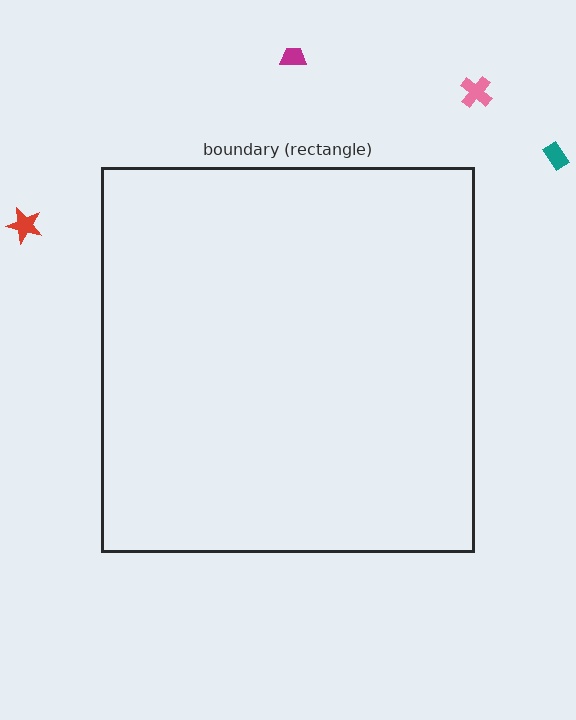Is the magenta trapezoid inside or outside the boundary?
Outside.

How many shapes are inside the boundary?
0 inside, 4 outside.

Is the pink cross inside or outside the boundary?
Outside.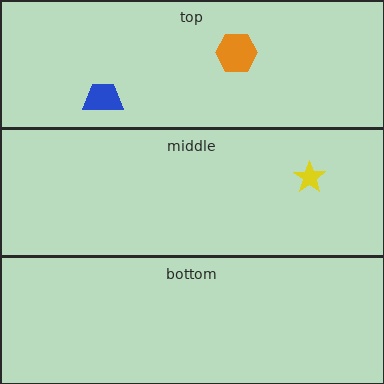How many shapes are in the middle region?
1.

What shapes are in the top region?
The orange hexagon, the blue trapezoid.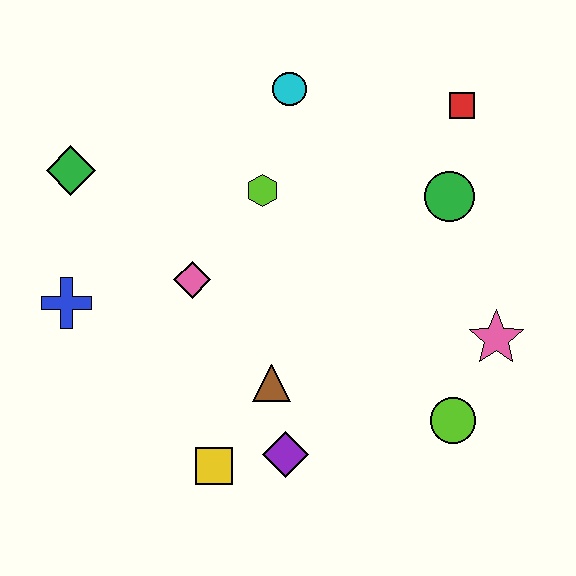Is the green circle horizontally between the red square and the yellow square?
Yes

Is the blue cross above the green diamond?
No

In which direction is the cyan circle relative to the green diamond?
The cyan circle is to the right of the green diamond.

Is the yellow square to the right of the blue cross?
Yes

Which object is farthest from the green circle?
The blue cross is farthest from the green circle.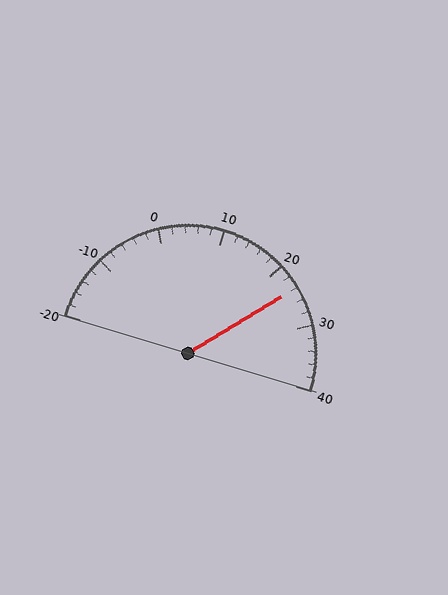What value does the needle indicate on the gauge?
The needle indicates approximately 24.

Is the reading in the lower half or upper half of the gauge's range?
The reading is in the upper half of the range (-20 to 40).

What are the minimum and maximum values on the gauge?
The gauge ranges from -20 to 40.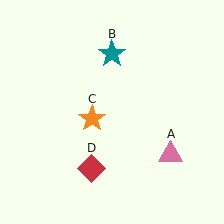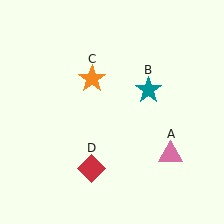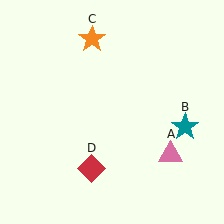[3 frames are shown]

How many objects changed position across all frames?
2 objects changed position: teal star (object B), orange star (object C).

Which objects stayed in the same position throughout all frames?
Pink triangle (object A) and red diamond (object D) remained stationary.